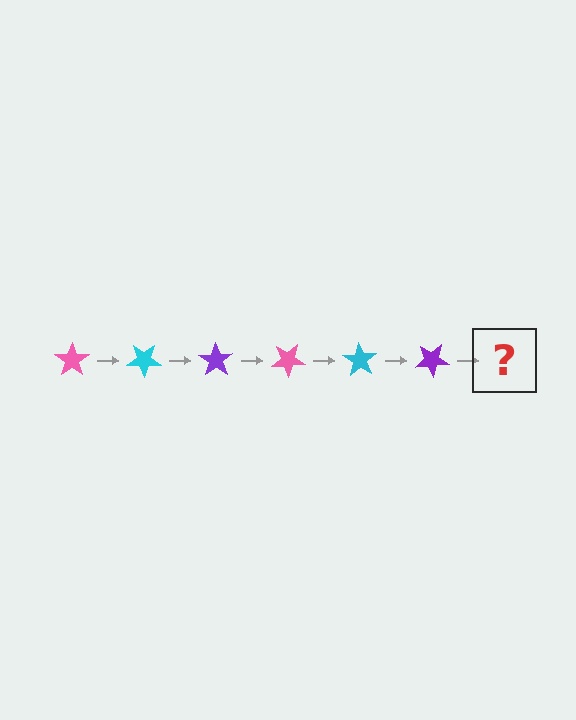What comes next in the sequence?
The next element should be a pink star, rotated 210 degrees from the start.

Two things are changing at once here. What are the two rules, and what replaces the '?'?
The two rules are that it rotates 35 degrees each step and the color cycles through pink, cyan, and purple. The '?' should be a pink star, rotated 210 degrees from the start.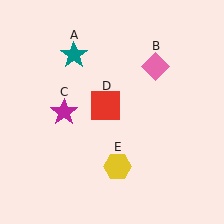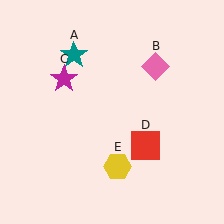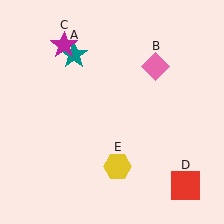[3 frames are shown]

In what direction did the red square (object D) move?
The red square (object D) moved down and to the right.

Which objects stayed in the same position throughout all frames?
Teal star (object A) and pink diamond (object B) and yellow hexagon (object E) remained stationary.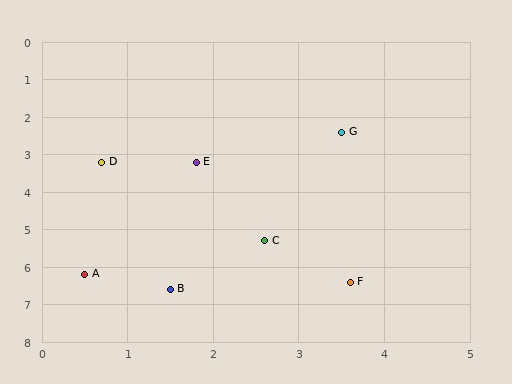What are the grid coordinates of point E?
Point E is at approximately (1.8, 3.2).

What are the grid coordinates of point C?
Point C is at approximately (2.6, 5.3).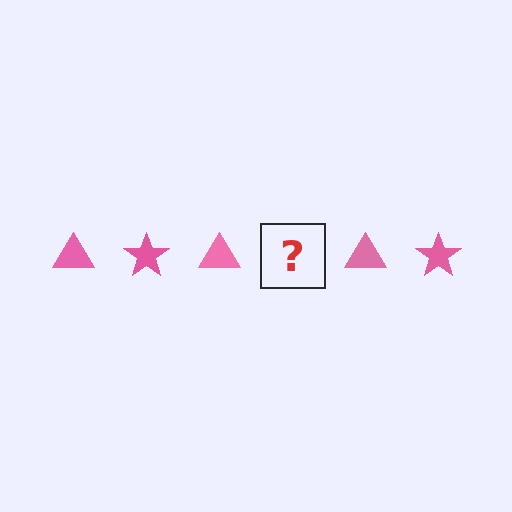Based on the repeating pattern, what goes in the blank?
The blank should be a pink star.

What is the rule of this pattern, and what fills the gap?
The rule is that the pattern cycles through triangle, star shapes in pink. The gap should be filled with a pink star.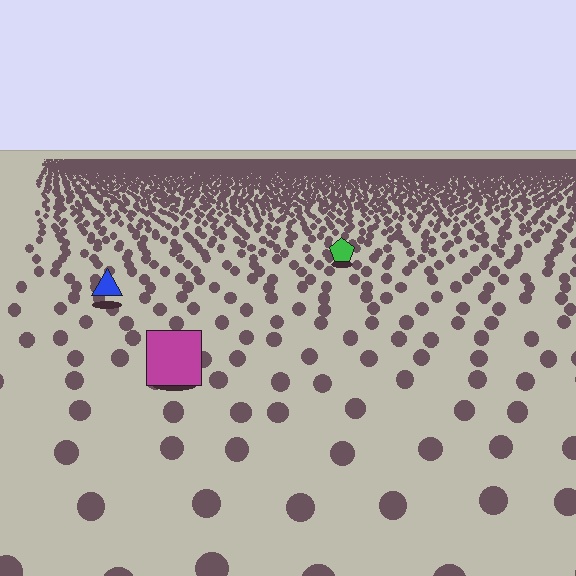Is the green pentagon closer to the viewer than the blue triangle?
No. The blue triangle is closer — you can tell from the texture gradient: the ground texture is coarser near it.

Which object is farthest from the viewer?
The green pentagon is farthest from the viewer. It appears smaller and the ground texture around it is denser.